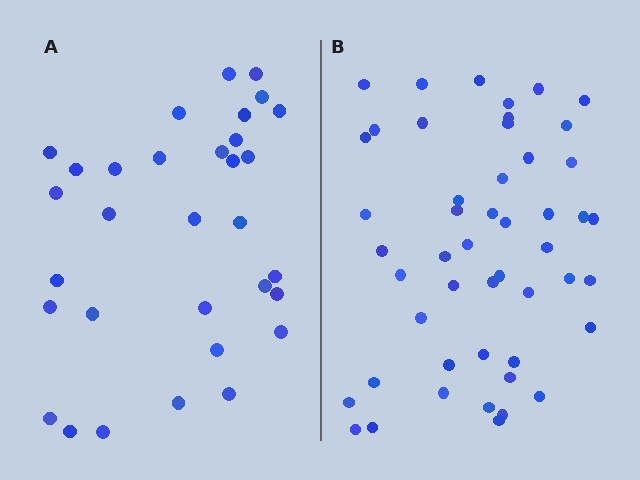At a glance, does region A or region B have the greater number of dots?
Region B (the right region) has more dots.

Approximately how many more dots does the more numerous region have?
Region B has approximately 15 more dots than region A.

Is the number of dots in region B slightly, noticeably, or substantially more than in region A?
Region B has substantially more. The ratio is roughly 1.5 to 1.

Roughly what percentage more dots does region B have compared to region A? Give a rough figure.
About 55% more.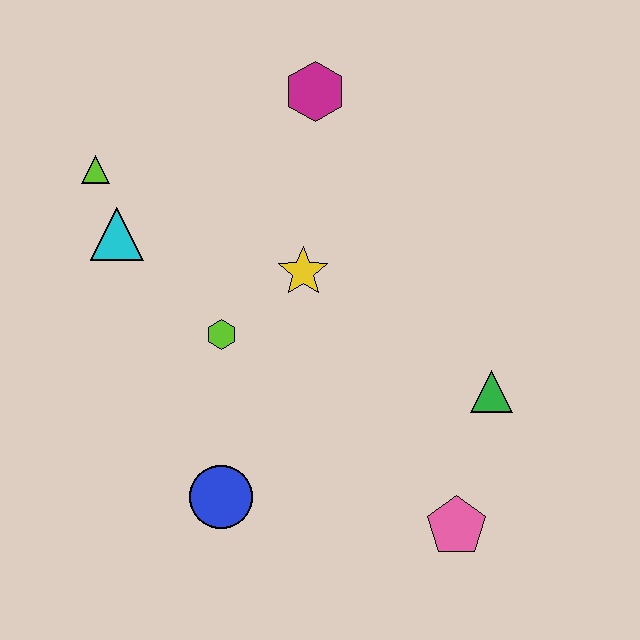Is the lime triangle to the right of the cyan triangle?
No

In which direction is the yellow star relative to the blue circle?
The yellow star is above the blue circle.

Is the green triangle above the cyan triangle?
No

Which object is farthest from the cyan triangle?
The pink pentagon is farthest from the cyan triangle.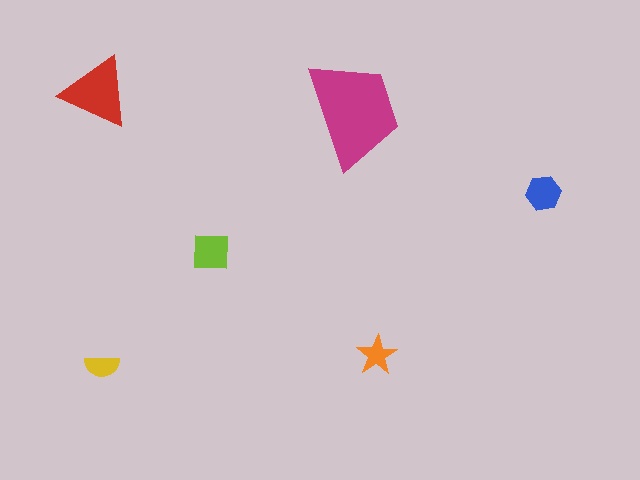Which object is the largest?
The magenta trapezoid.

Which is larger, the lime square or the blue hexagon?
The lime square.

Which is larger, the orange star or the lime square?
The lime square.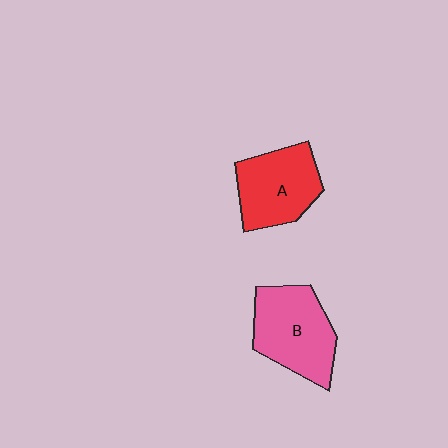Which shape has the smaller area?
Shape A (red).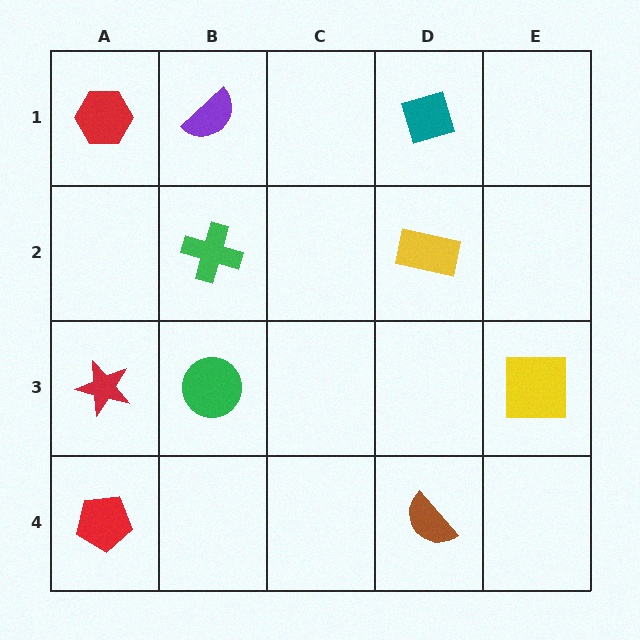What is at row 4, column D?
A brown semicircle.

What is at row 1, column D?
A teal diamond.